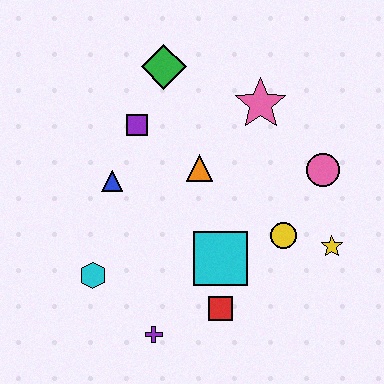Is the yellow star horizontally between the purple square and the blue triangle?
No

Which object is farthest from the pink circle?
The cyan hexagon is farthest from the pink circle.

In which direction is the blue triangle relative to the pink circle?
The blue triangle is to the left of the pink circle.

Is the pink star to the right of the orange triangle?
Yes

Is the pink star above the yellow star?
Yes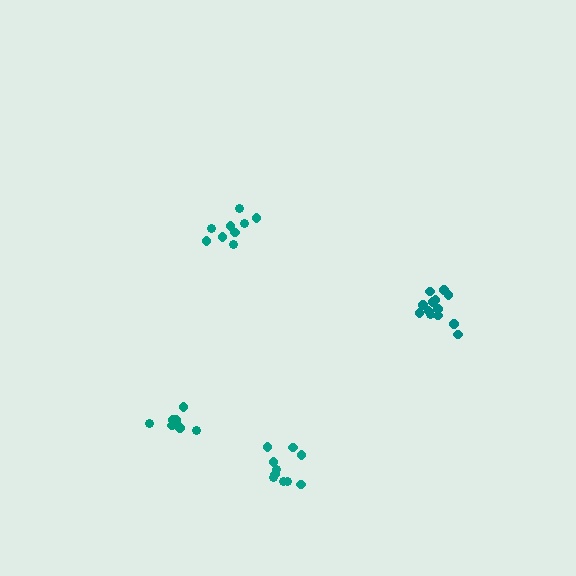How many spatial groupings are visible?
There are 4 spatial groupings.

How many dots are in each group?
Group 1: 8 dots, Group 2: 9 dots, Group 3: 10 dots, Group 4: 13 dots (40 total).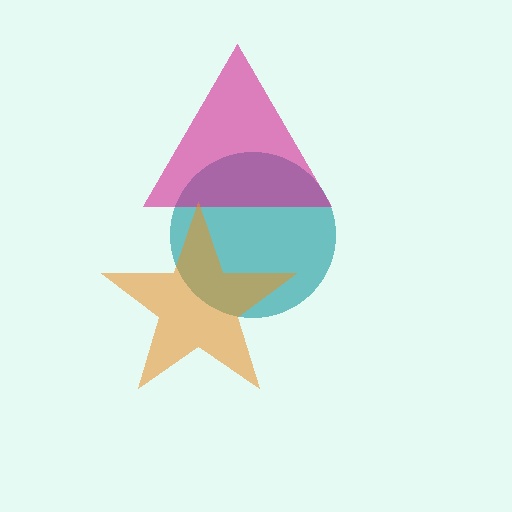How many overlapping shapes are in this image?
There are 3 overlapping shapes in the image.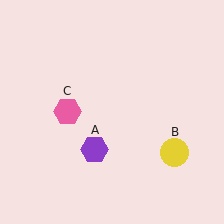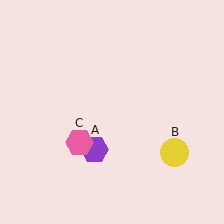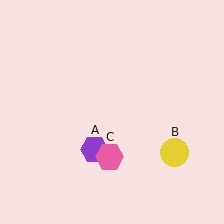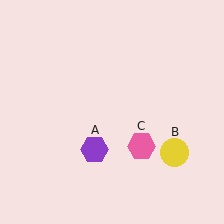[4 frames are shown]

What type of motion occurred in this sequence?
The pink hexagon (object C) rotated counterclockwise around the center of the scene.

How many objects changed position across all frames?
1 object changed position: pink hexagon (object C).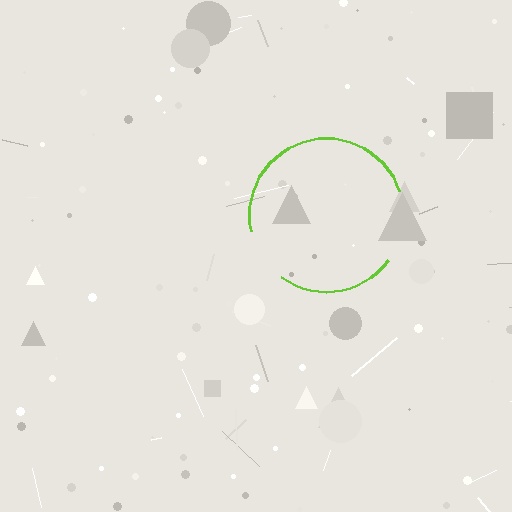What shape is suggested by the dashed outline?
The dashed outline suggests a circle.